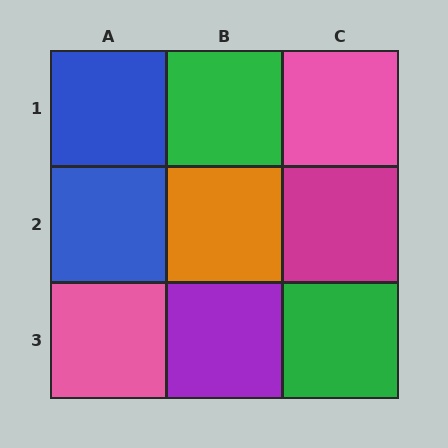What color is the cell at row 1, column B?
Green.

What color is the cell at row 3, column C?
Green.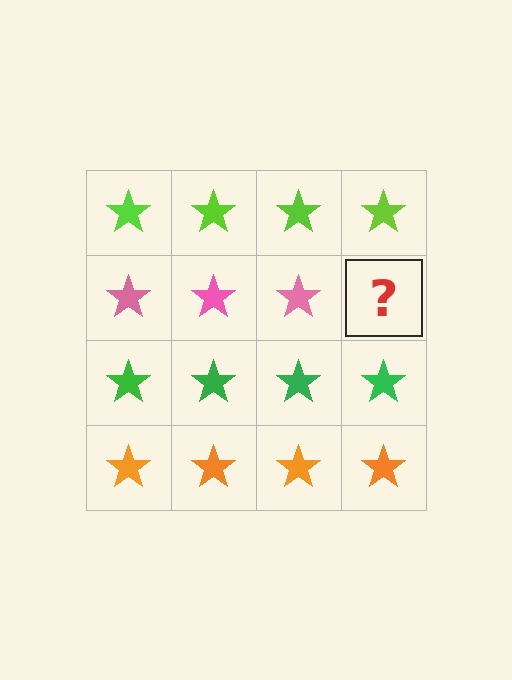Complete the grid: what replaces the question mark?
The question mark should be replaced with a pink star.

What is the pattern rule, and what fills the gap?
The rule is that each row has a consistent color. The gap should be filled with a pink star.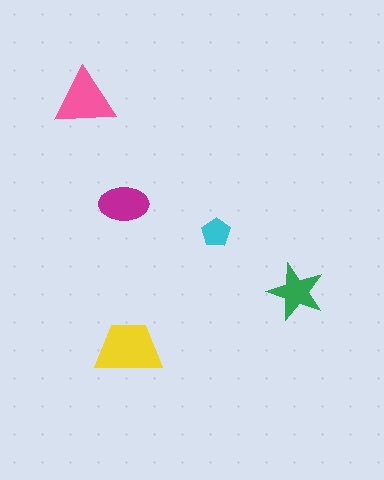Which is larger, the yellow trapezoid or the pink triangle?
The yellow trapezoid.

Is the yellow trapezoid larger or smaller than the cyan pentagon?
Larger.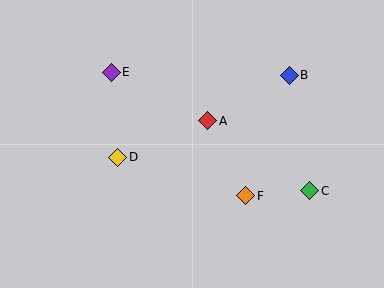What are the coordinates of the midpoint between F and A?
The midpoint between F and A is at (227, 158).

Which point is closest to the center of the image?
Point A at (208, 121) is closest to the center.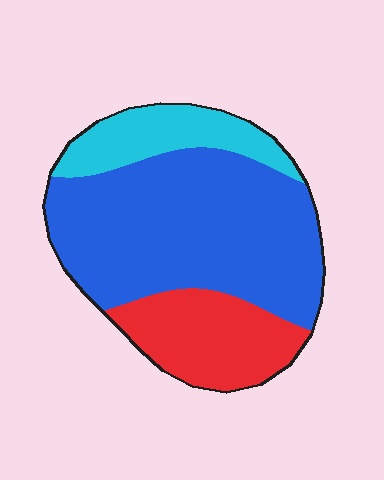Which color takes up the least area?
Cyan, at roughly 15%.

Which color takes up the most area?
Blue, at roughly 60%.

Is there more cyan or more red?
Red.